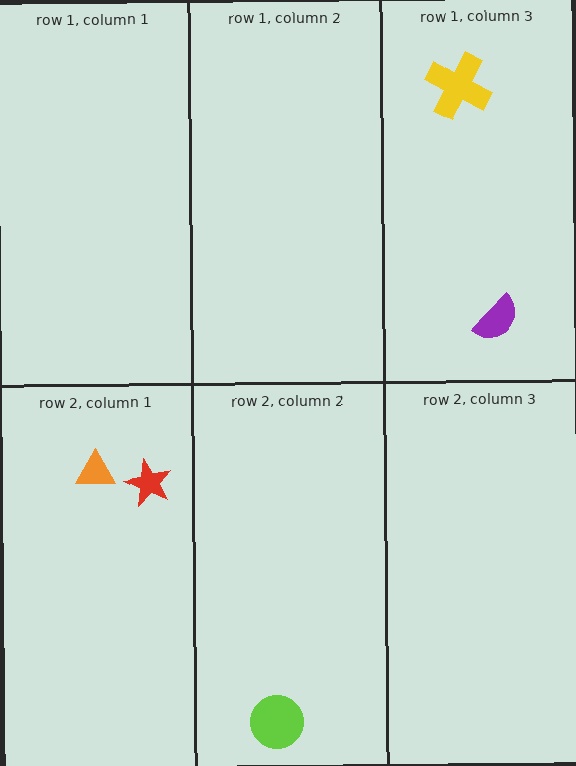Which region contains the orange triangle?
The row 2, column 1 region.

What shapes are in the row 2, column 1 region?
The red star, the orange triangle.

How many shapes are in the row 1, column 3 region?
2.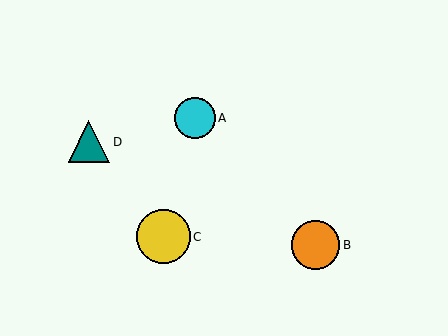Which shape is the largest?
The yellow circle (labeled C) is the largest.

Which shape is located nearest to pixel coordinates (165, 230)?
The yellow circle (labeled C) at (163, 237) is nearest to that location.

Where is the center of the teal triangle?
The center of the teal triangle is at (89, 142).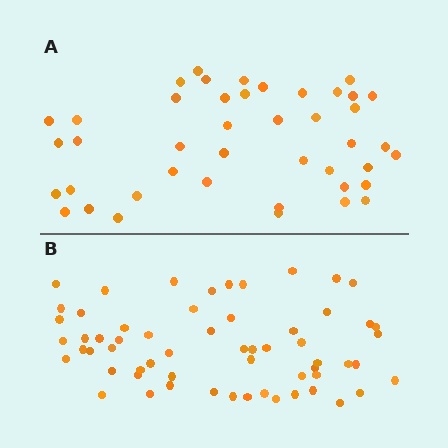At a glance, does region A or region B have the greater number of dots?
Region B (the bottom region) has more dots.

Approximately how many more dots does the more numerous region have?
Region B has approximately 15 more dots than region A.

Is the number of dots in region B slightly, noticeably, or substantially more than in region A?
Region B has noticeably more, but not dramatically so. The ratio is roughly 1.4 to 1.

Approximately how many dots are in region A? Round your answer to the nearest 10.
About 40 dots. (The exact count is 43, which rounds to 40.)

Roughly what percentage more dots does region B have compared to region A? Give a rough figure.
About 40% more.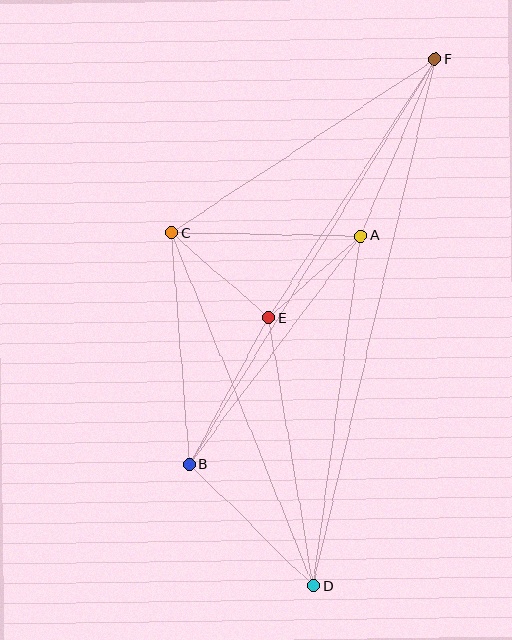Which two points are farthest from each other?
Points D and F are farthest from each other.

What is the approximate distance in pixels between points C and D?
The distance between C and D is approximately 381 pixels.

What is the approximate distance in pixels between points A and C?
The distance between A and C is approximately 189 pixels.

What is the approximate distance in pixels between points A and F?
The distance between A and F is approximately 192 pixels.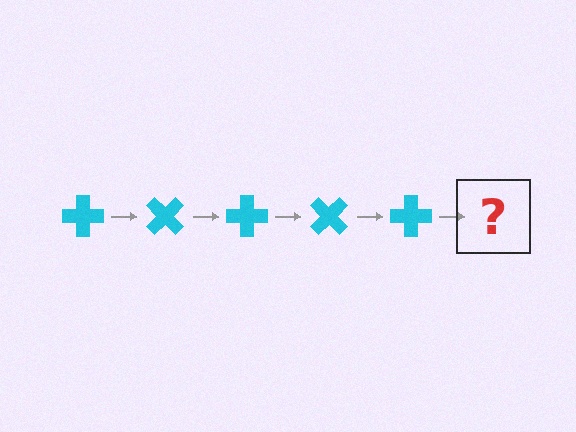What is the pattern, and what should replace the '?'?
The pattern is that the cross rotates 45 degrees each step. The '?' should be a cyan cross rotated 225 degrees.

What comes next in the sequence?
The next element should be a cyan cross rotated 225 degrees.